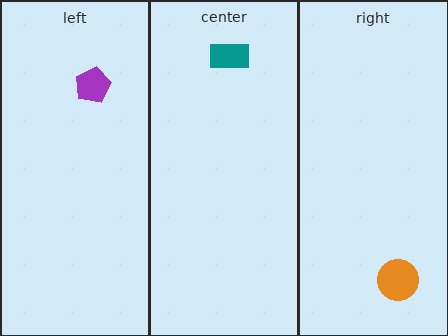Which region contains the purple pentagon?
The left region.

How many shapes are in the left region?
1.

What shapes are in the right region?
The orange circle.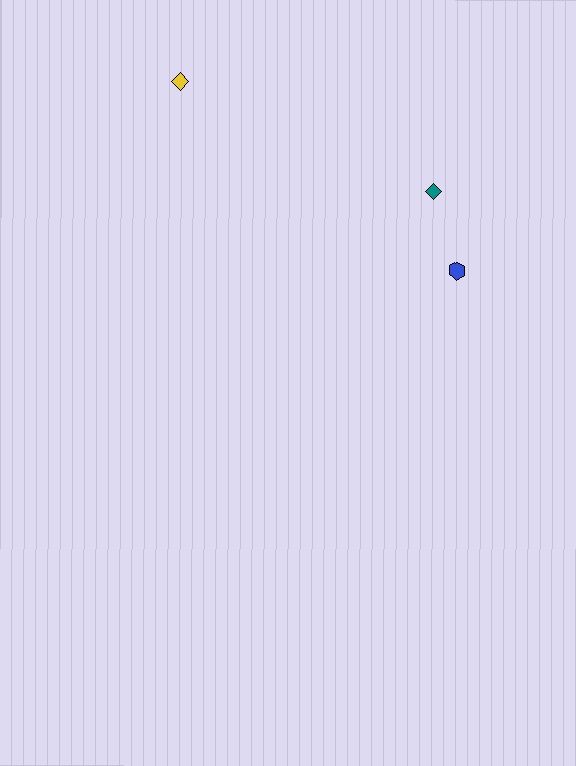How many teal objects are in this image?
There is 1 teal object.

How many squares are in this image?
There are no squares.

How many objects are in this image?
There are 3 objects.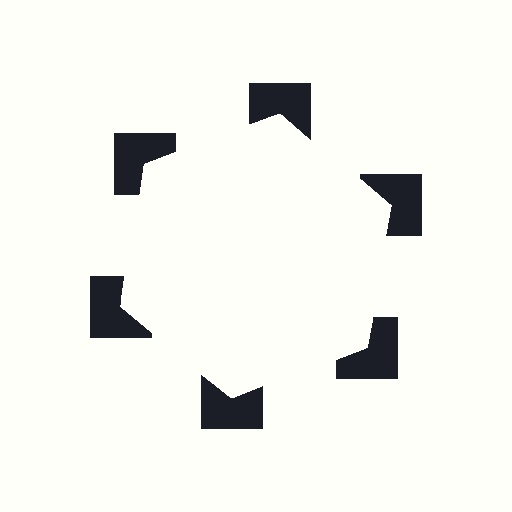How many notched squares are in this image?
There are 6 — one at each vertex of the illusory hexagon.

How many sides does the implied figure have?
6 sides.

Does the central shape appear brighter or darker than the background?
It typically appears slightly brighter than the background, even though no actual brightness change is drawn.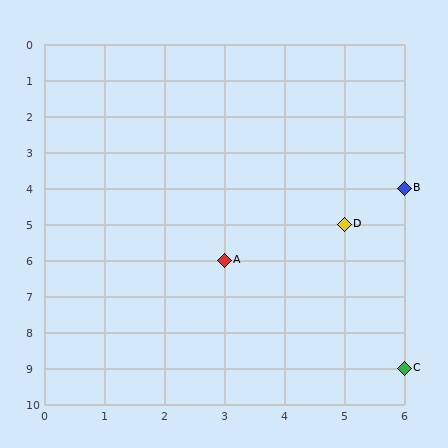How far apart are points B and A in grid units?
Points B and A are 3 columns and 2 rows apart (about 3.6 grid units diagonally).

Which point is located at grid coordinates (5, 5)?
Point D is at (5, 5).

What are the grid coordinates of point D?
Point D is at grid coordinates (5, 5).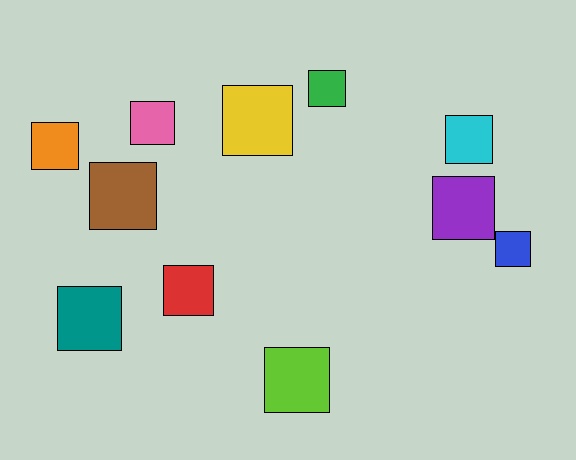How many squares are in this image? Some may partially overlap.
There are 11 squares.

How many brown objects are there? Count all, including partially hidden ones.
There is 1 brown object.